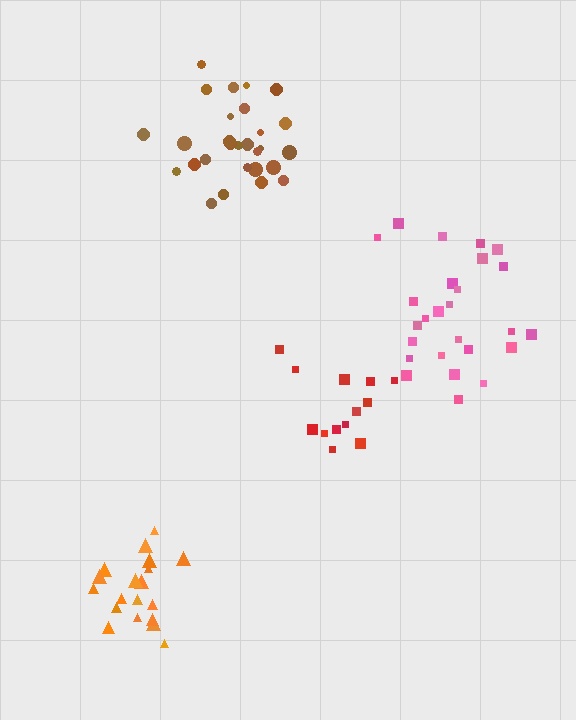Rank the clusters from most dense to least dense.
orange, brown, pink, red.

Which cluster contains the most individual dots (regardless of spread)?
Brown (28).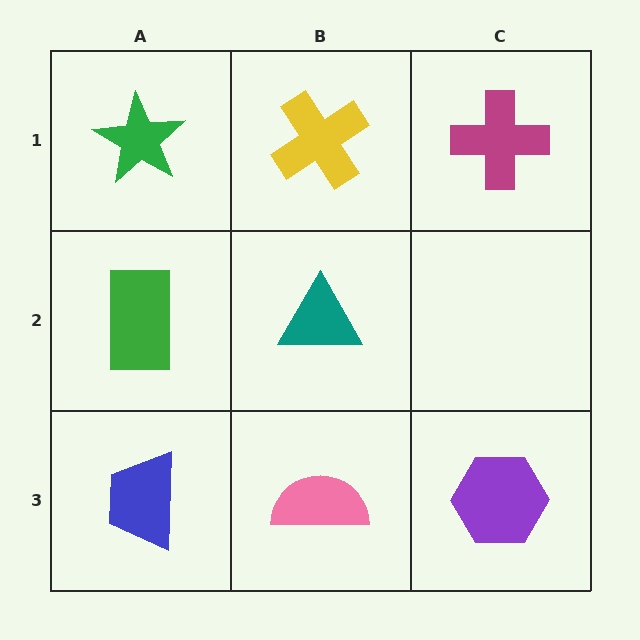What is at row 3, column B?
A pink semicircle.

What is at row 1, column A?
A green star.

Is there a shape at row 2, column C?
No, that cell is empty.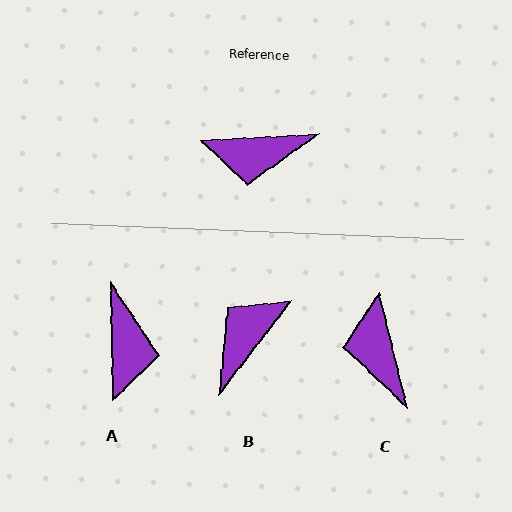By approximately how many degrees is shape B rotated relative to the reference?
Approximately 131 degrees clockwise.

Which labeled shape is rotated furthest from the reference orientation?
B, about 131 degrees away.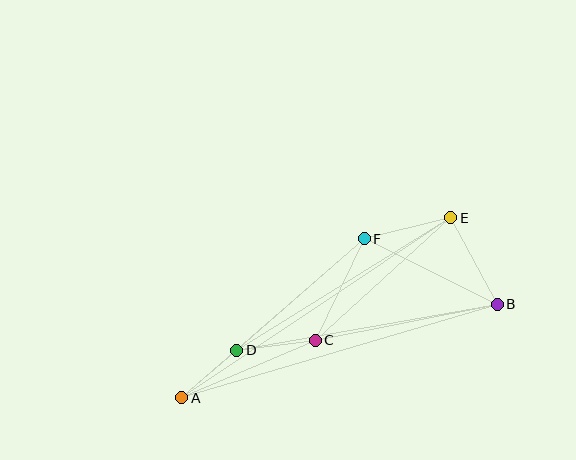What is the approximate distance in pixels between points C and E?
The distance between C and E is approximately 183 pixels.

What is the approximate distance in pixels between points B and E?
The distance between B and E is approximately 98 pixels.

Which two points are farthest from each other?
Points A and B are farthest from each other.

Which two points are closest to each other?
Points A and D are closest to each other.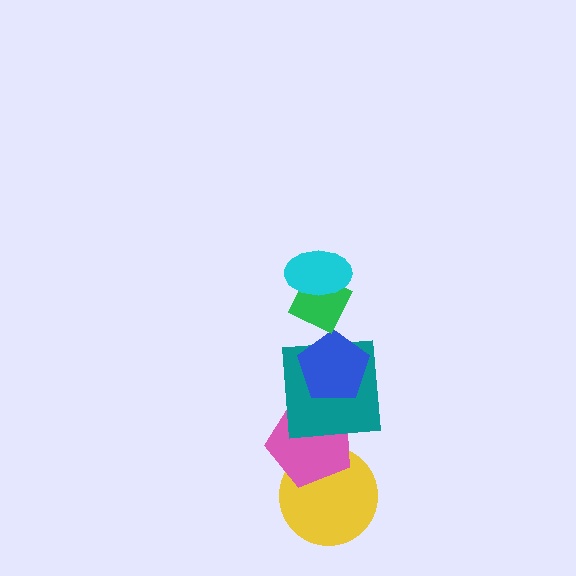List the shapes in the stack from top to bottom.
From top to bottom: the cyan ellipse, the green diamond, the blue pentagon, the teal square, the pink pentagon, the yellow circle.